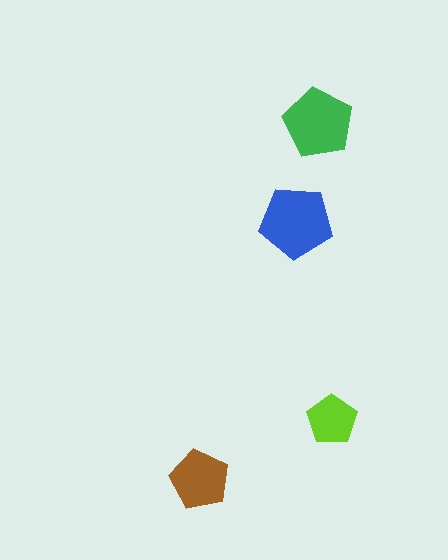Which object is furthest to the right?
The lime pentagon is rightmost.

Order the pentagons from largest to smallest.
the blue one, the green one, the brown one, the lime one.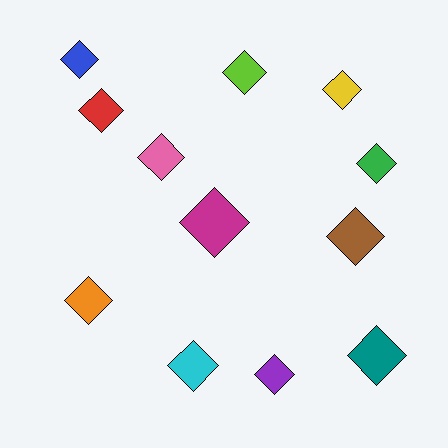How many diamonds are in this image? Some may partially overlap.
There are 12 diamonds.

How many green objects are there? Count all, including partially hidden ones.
There is 1 green object.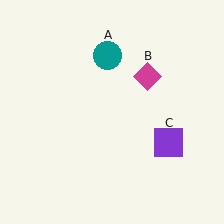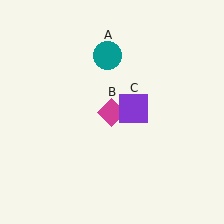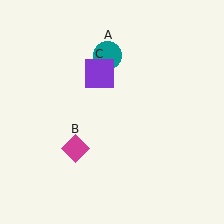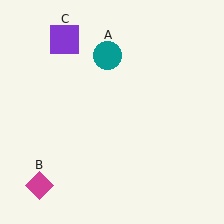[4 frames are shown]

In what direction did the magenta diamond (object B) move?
The magenta diamond (object B) moved down and to the left.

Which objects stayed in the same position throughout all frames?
Teal circle (object A) remained stationary.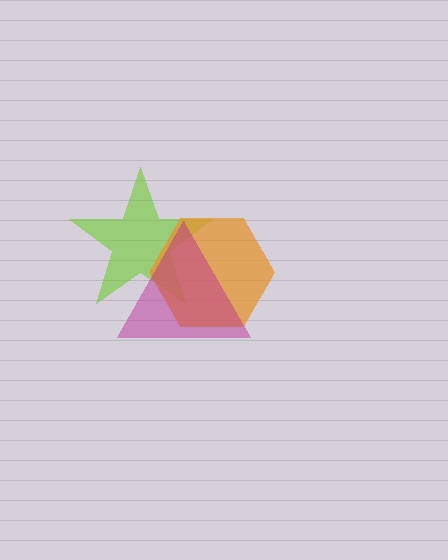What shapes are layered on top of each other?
The layered shapes are: a lime star, an orange hexagon, a magenta triangle.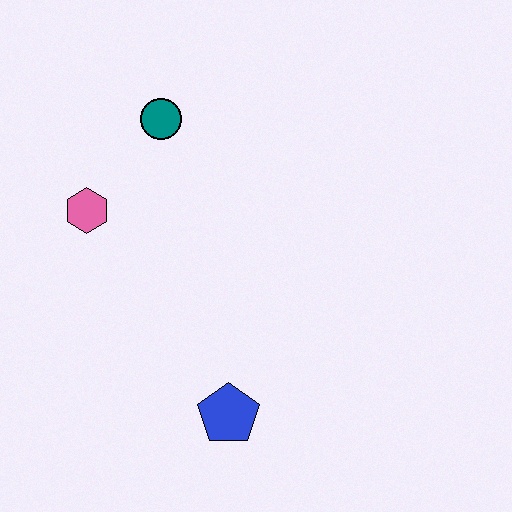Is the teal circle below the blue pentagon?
No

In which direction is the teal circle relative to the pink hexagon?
The teal circle is above the pink hexagon.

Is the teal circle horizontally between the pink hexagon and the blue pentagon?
Yes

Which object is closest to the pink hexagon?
The teal circle is closest to the pink hexagon.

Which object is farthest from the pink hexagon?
The blue pentagon is farthest from the pink hexagon.